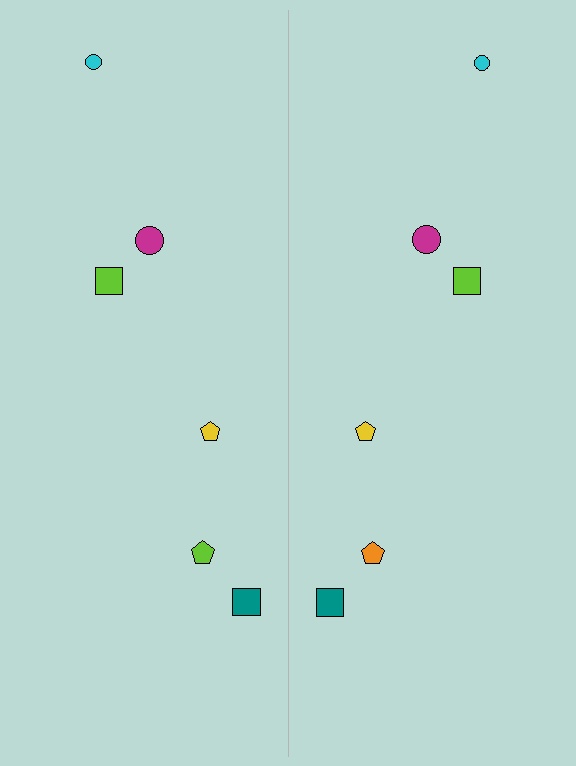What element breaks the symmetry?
The orange pentagon on the right side breaks the symmetry — its mirror counterpart is lime.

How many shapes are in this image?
There are 12 shapes in this image.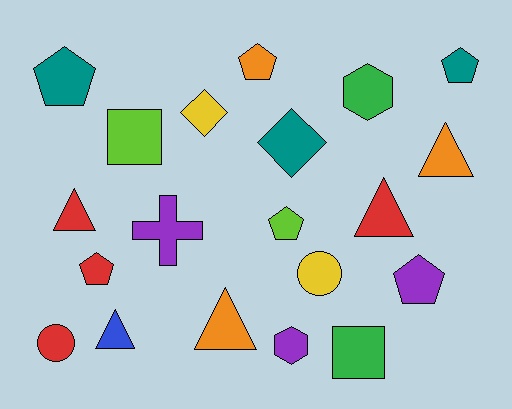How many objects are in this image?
There are 20 objects.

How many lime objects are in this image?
There are 2 lime objects.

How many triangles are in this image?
There are 5 triangles.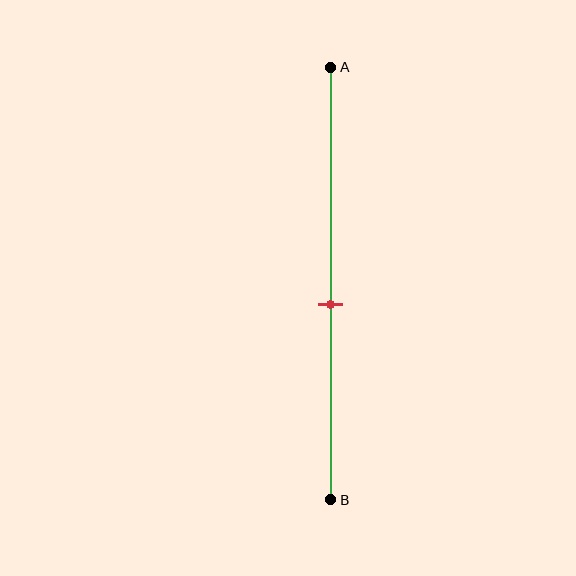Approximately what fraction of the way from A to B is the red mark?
The red mark is approximately 55% of the way from A to B.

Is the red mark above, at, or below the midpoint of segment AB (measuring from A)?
The red mark is below the midpoint of segment AB.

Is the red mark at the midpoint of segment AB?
No, the mark is at about 55% from A, not at the 50% midpoint.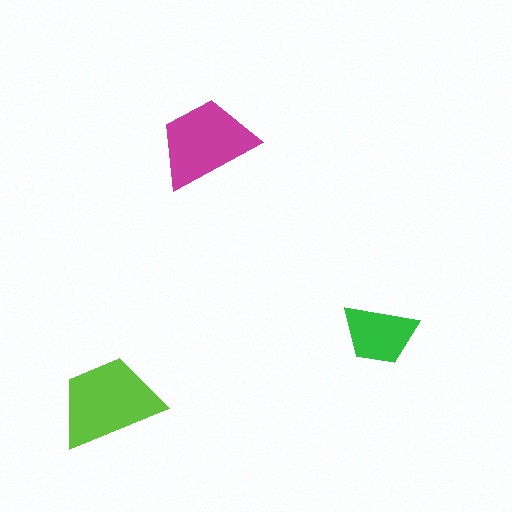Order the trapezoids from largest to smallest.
the lime one, the magenta one, the green one.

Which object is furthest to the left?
The lime trapezoid is leftmost.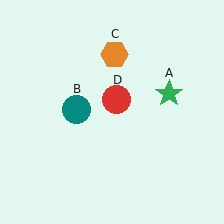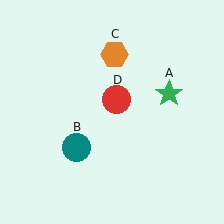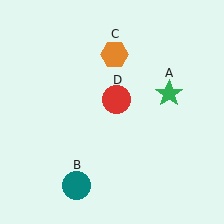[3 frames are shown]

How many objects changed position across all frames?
1 object changed position: teal circle (object B).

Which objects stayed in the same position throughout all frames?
Green star (object A) and orange hexagon (object C) and red circle (object D) remained stationary.